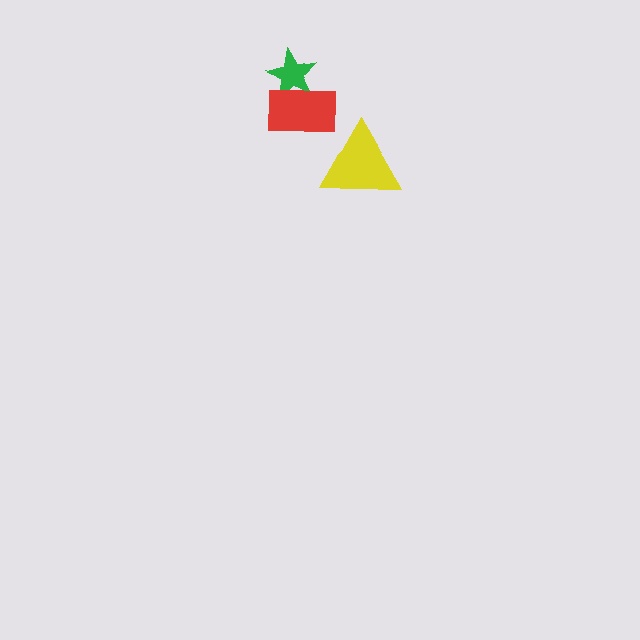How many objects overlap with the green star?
1 object overlaps with the green star.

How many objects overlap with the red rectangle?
1 object overlaps with the red rectangle.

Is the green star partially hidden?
Yes, it is partially covered by another shape.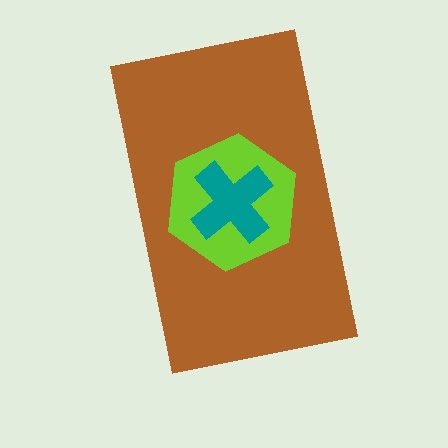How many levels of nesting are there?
3.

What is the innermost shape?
The teal cross.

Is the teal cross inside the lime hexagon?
Yes.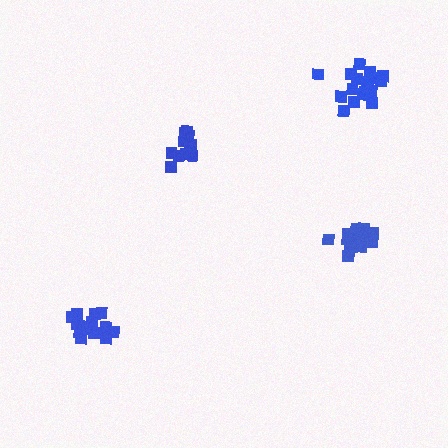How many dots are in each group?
Group 1: 19 dots, Group 2: 13 dots, Group 3: 14 dots, Group 4: 19 dots (65 total).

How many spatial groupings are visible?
There are 4 spatial groupings.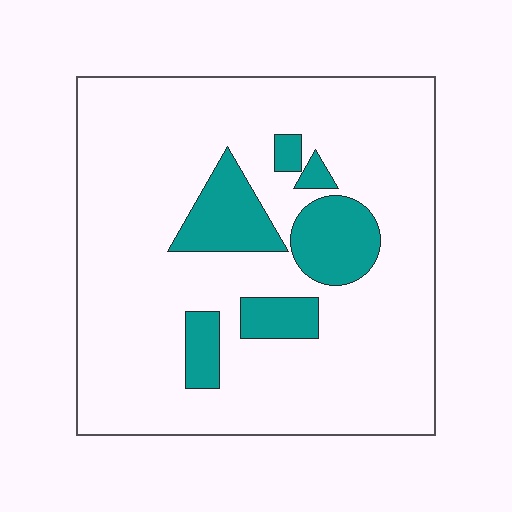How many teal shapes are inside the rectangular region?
6.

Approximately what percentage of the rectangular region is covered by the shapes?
Approximately 15%.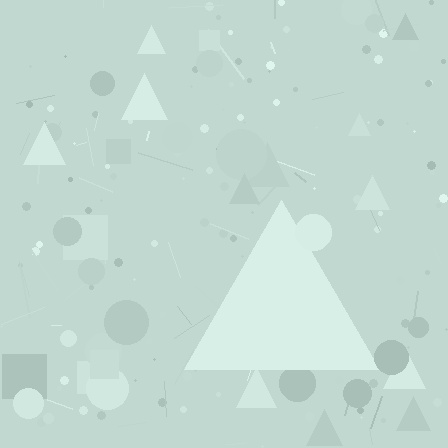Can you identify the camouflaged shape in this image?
The camouflaged shape is a triangle.